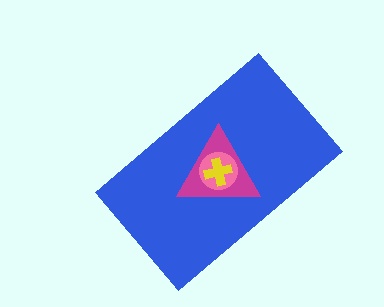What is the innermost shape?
The yellow cross.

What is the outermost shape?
The blue rectangle.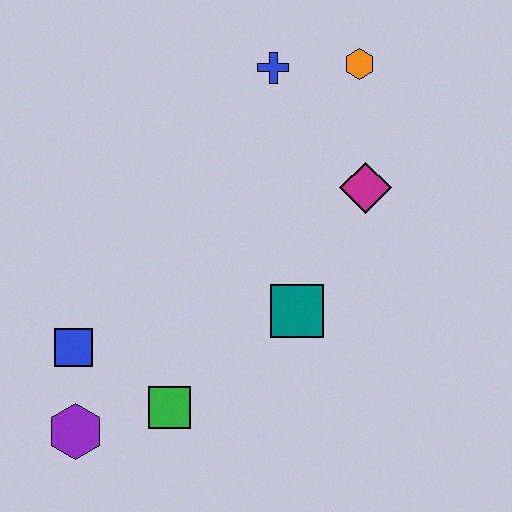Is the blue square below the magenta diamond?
Yes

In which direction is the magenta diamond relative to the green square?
The magenta diamond is above the green square.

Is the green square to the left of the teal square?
Yes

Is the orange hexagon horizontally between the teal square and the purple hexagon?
No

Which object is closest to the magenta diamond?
The orange hexagon is closest to the magenta diamond.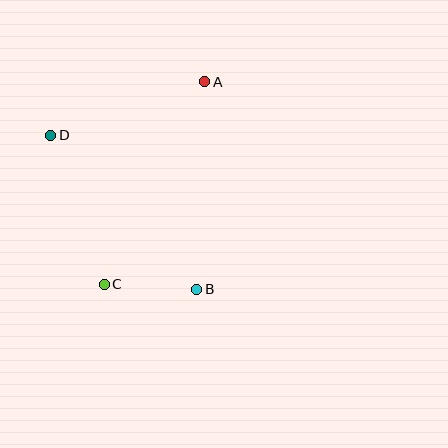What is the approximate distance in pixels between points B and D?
The distance between B and D is approximately 212 pixels.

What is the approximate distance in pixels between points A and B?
The distance between A and B is approximately 208 pixels.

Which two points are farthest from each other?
Points A and C are farthest from each other.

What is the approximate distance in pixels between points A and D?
The distance between A and D is approximately 163 pixels.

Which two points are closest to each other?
Points B and C are closest to each other.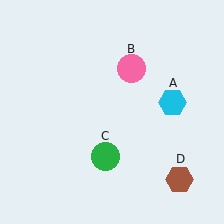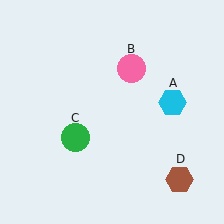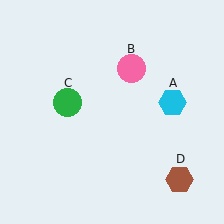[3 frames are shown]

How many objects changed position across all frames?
1 object changed position: green circle (object C).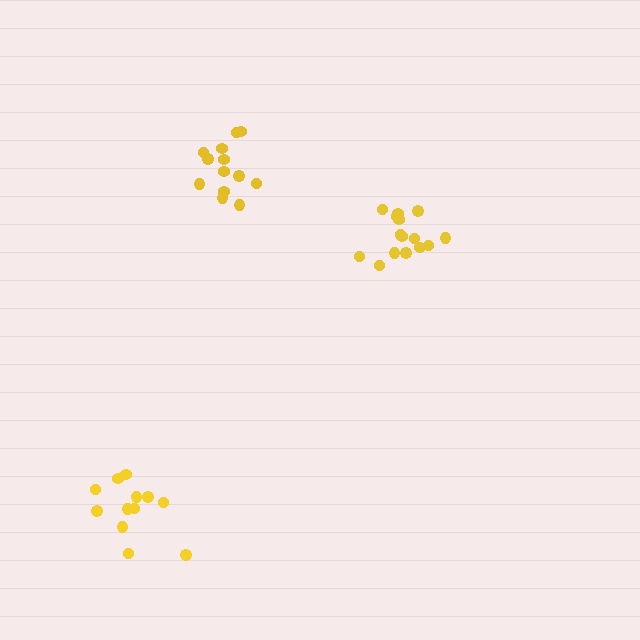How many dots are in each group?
Group 1: 15 dots, Group 2: 13 dots, Group 3: 12 dots (40 total).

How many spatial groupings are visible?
There are 3 spatial groupings.